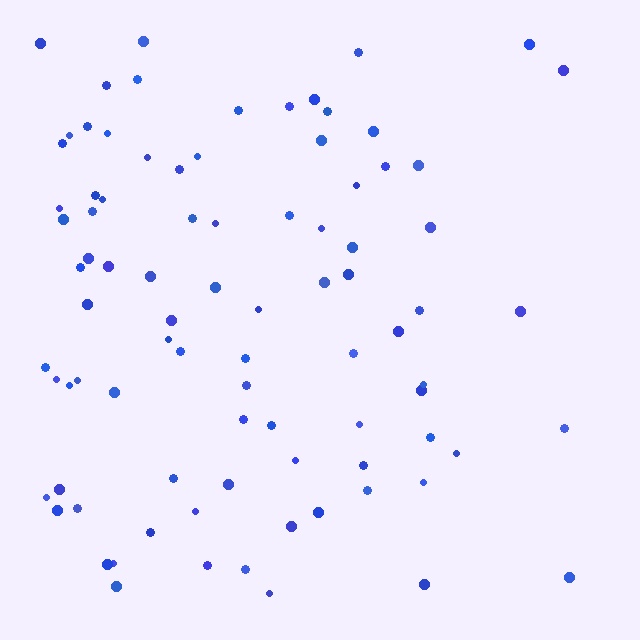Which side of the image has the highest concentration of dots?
The left.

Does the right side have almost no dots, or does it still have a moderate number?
Still a moderate number, just noticeably fewer than the left.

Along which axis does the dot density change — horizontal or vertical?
Horizontal.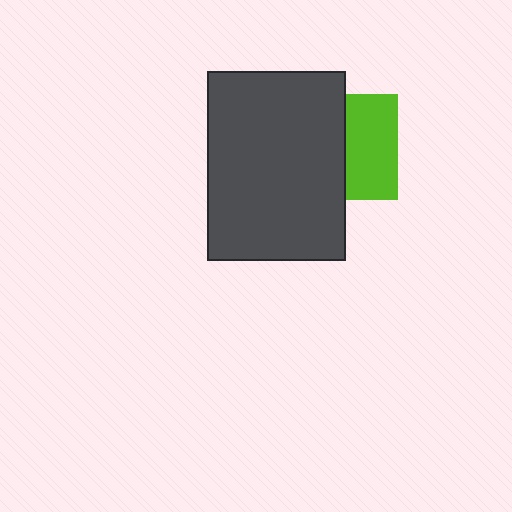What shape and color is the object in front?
The object in front is a dark gray rectangle.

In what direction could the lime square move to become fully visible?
The lime square could move right. That would shift it out from behind the dark gray rectangle entirely.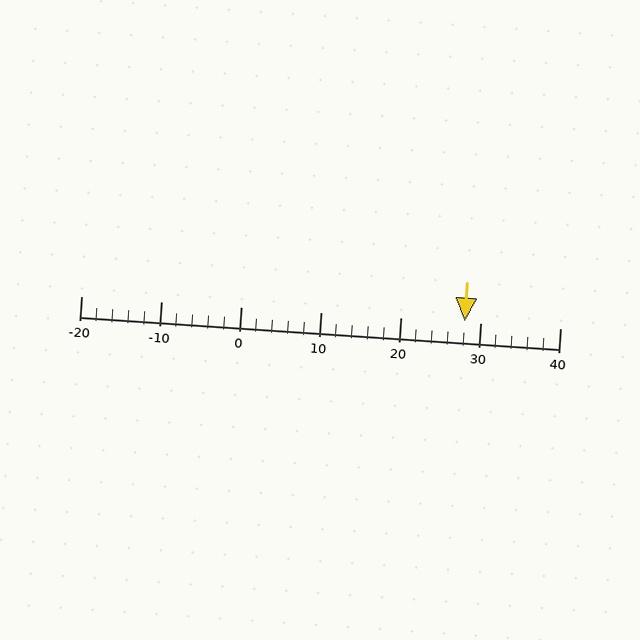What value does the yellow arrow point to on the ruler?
The yellow arrow points to approximately 28.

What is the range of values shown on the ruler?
The ruler shows values from -20 to 40.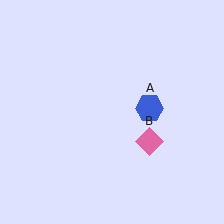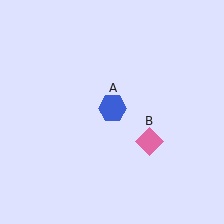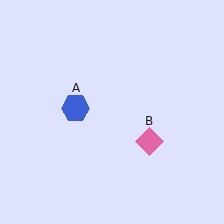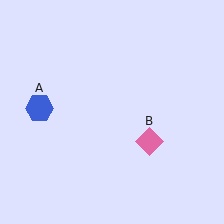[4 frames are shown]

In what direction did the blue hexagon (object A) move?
The blue hexagon (object A) moved left.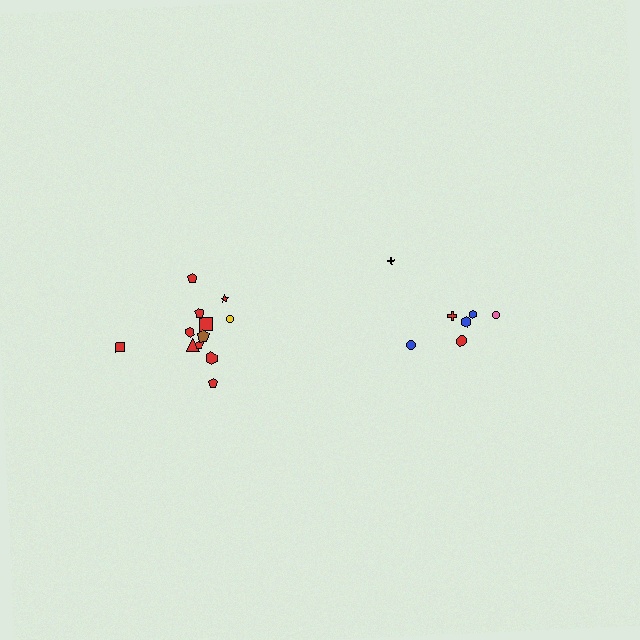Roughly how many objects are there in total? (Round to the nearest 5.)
Roughly 20 objects in total.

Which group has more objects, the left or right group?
The left group.